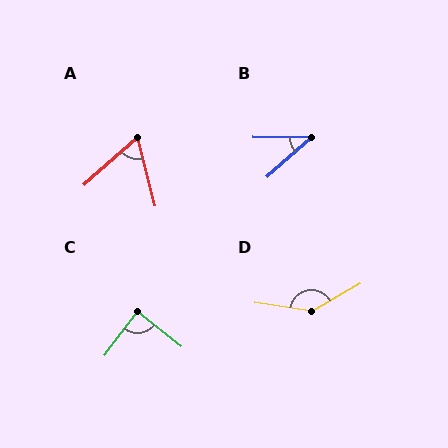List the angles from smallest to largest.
B (42°), A (62°), C (90°), D (141°).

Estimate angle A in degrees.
Approximately 62 degrees.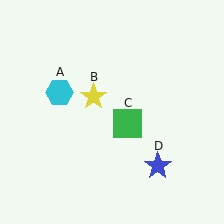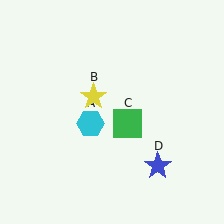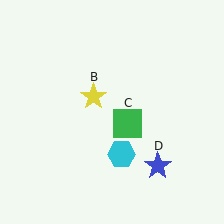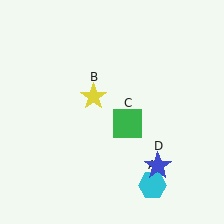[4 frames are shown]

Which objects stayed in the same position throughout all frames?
Yellow star (object B) and green square (object C) and blue star (object D) remained stationary.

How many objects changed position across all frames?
1 object changed position: cyan hexagon (object A).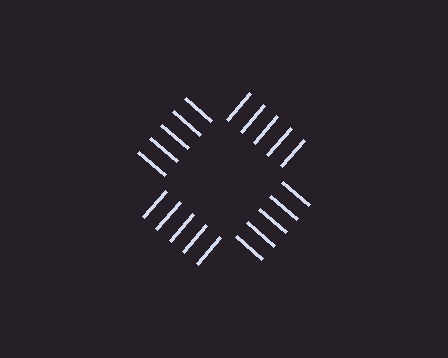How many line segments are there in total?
20 — 5 along each of the 4 edges.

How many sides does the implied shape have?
4 sides — the line-ends trace a square.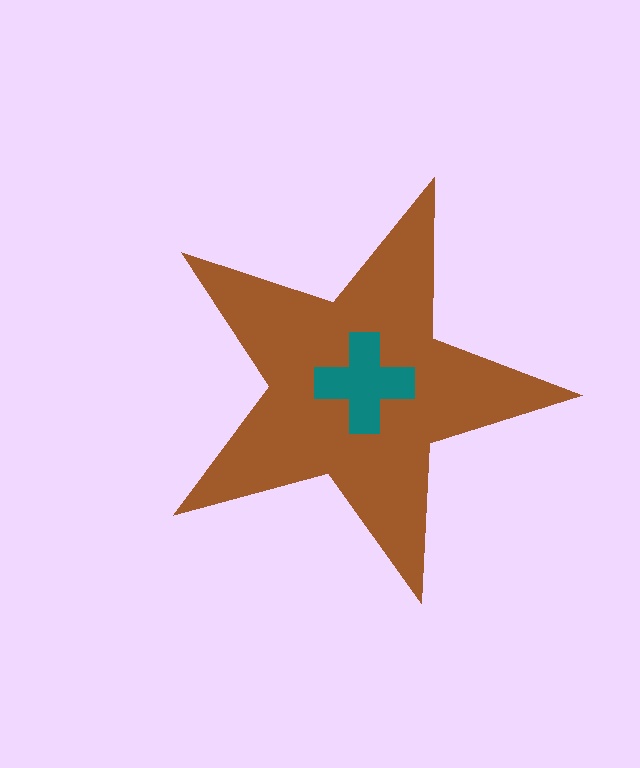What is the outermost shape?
The brown star.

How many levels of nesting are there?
2.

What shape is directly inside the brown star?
The teal cross.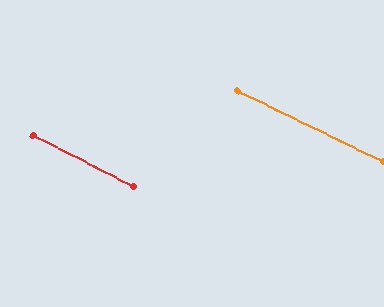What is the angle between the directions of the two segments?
Approximately 1 degree.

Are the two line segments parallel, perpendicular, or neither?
Parallel — their directions differ by only 1.3°.